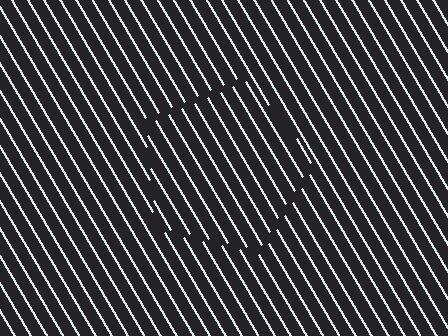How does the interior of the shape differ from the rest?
The interior of the shape contains the same grating, shifted by half a period — the contour is defined by the phase discontinuity where line-ends from the inner and outer gratings abut.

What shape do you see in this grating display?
An illusory pentagon. The interior of the shape contains the same grating, shifted by half a period — the contour is defined by the phase discontinuity where line-ends from the inner and outer gratings abut.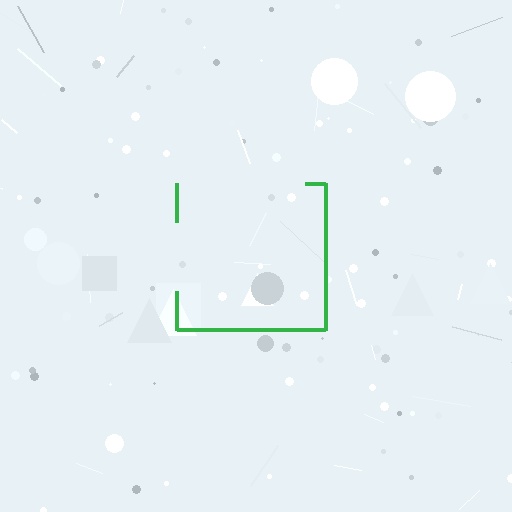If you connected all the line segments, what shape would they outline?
They would outline a square.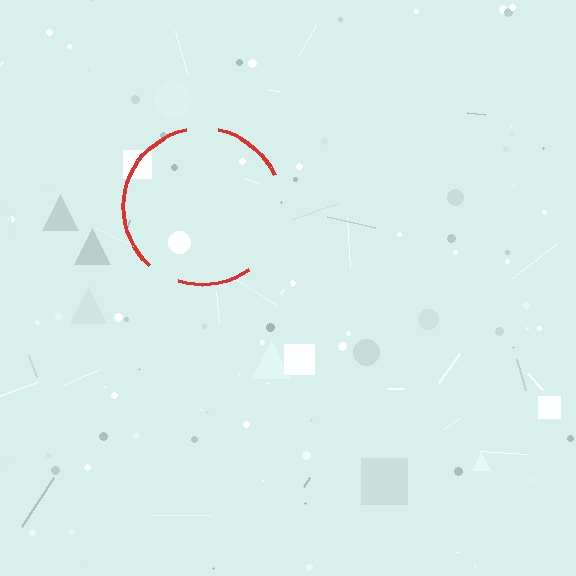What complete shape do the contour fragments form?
The contour fragments form a circle.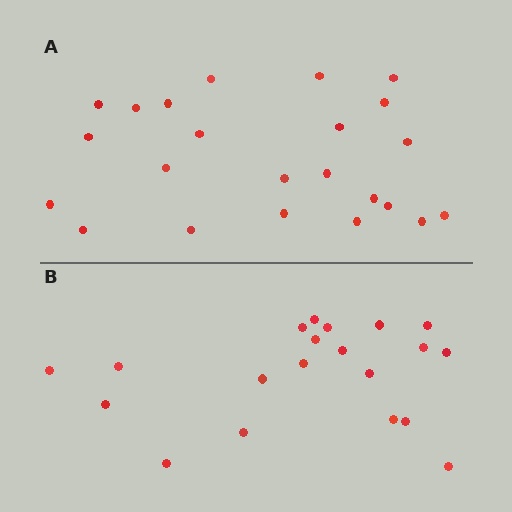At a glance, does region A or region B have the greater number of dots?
Region A (the top region) has more dots.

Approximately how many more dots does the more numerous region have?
Region A has just a few more — roughly 2 or 3 more dots than region B.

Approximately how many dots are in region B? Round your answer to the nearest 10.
About 20 dots.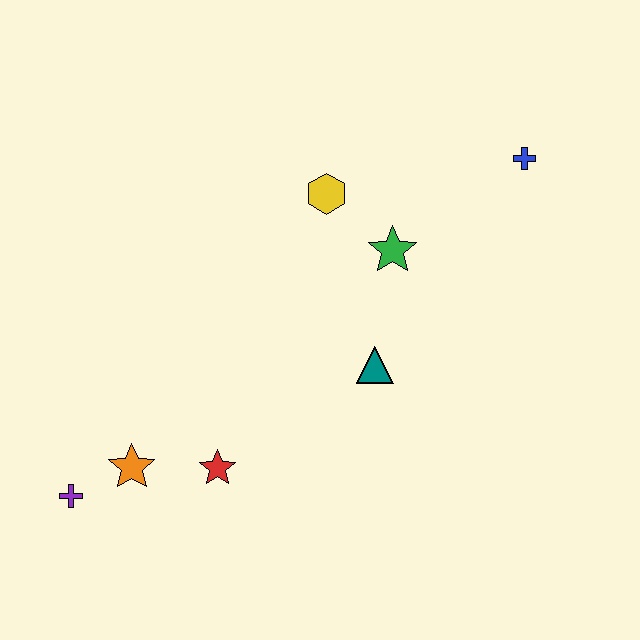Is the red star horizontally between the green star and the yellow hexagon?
No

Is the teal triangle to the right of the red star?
Yes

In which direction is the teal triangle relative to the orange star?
The teal triangle is to the right of the orange star.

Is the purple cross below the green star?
Yes